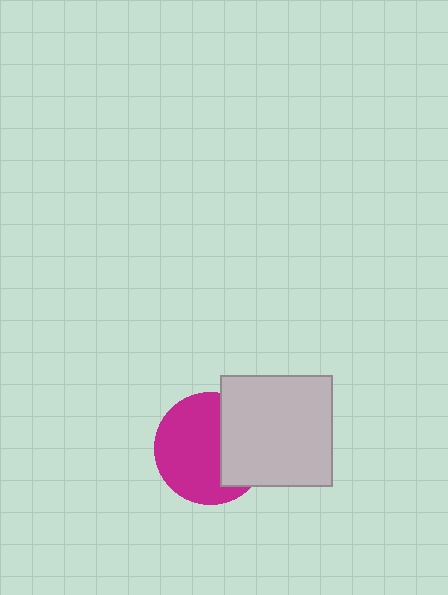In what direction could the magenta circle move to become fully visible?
The magenta circle could move left. That would shift it out from behind the light gray square entirely.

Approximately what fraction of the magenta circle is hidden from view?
Roughly 37% of the magenta circle is hidden behind the light gray square.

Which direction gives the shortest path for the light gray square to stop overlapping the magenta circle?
Moving right gives the shortest separation.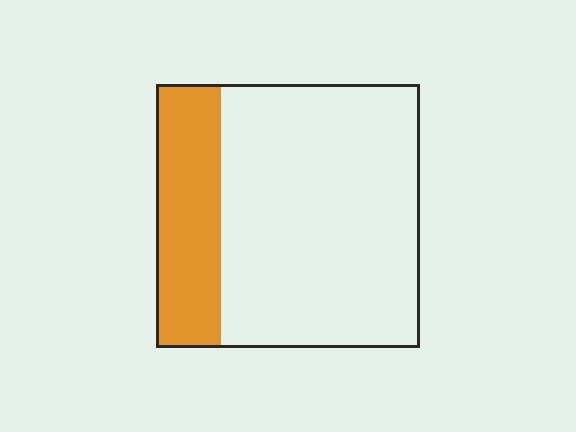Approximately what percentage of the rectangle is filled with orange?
Approximately 25%.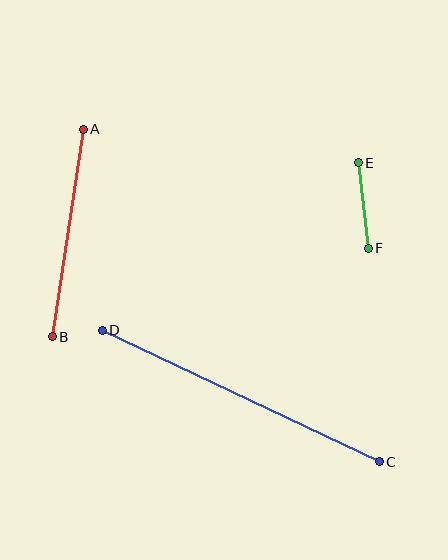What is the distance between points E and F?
The distance is approximately 86 pixels.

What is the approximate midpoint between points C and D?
The midpoint is at approximately (241, 396) pixels.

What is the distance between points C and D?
The distance is approximately 306 pixels.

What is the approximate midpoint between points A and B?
The midpoint is at approximately (68, 233) pixels.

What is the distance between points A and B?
The distance is approximately 210 pixels.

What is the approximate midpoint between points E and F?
The midpoint is at approximately (363, 205) pixels.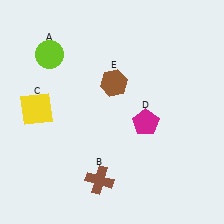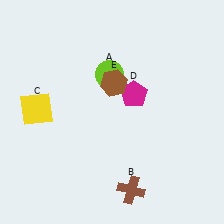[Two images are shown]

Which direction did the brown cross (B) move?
The brown cross (B) moved right.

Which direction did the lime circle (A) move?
The lime circle (A) moved right.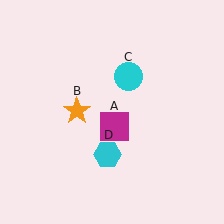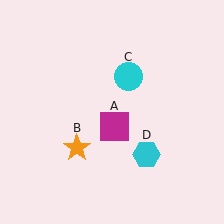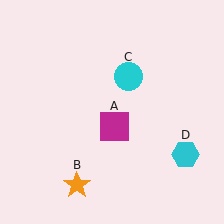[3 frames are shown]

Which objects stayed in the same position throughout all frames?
Magenta square (object A) and cyan circle (object C) remained stationary.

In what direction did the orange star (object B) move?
The orange star (object B) moved down.